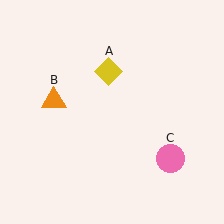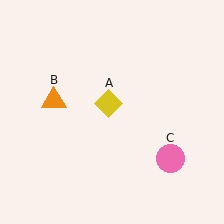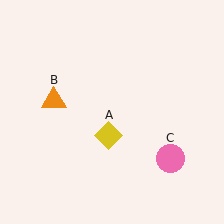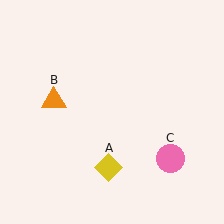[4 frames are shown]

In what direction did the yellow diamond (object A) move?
The yellow diamond (object A) moved down.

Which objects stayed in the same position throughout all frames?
Orange triangle (object B) and pink circle (object C) remained stationary.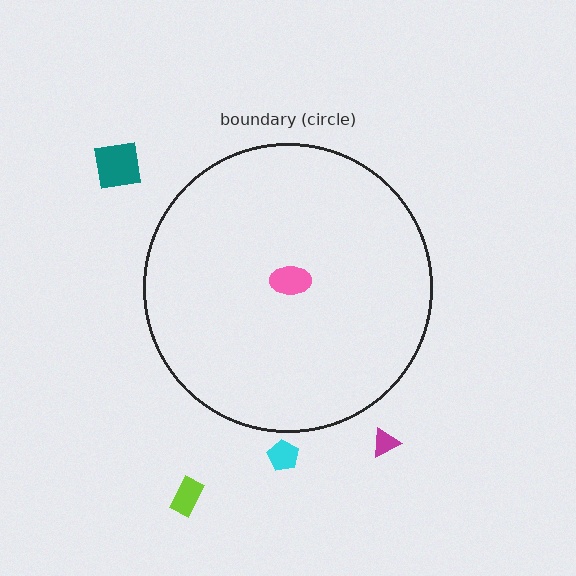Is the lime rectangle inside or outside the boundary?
Outside.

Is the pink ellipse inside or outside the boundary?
Inside.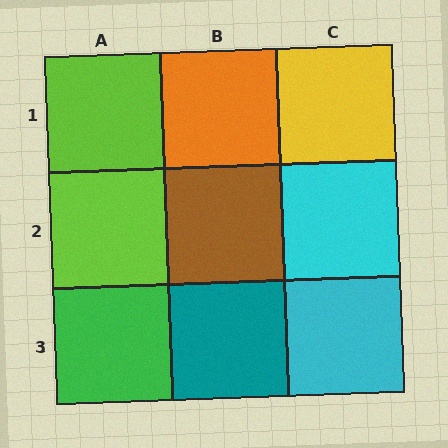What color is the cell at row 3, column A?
Green.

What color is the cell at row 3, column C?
Cyan.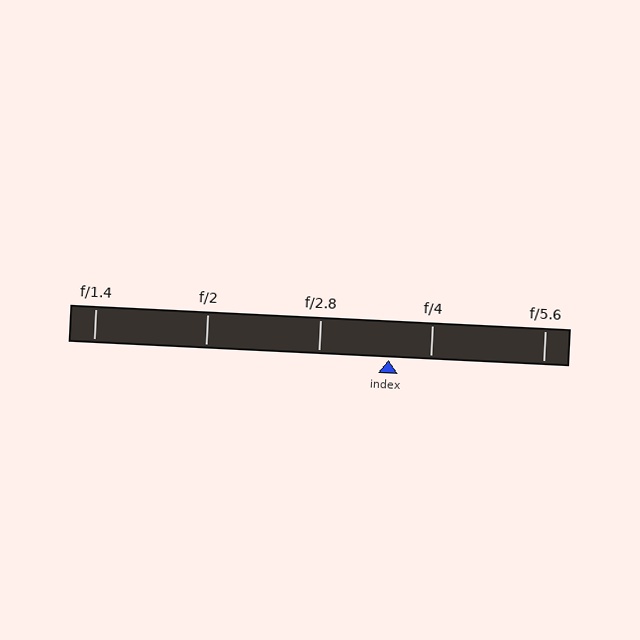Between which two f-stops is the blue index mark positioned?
The index mark is between f/2.8 and f/4.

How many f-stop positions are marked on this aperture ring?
There are 5 f-stop positions marked.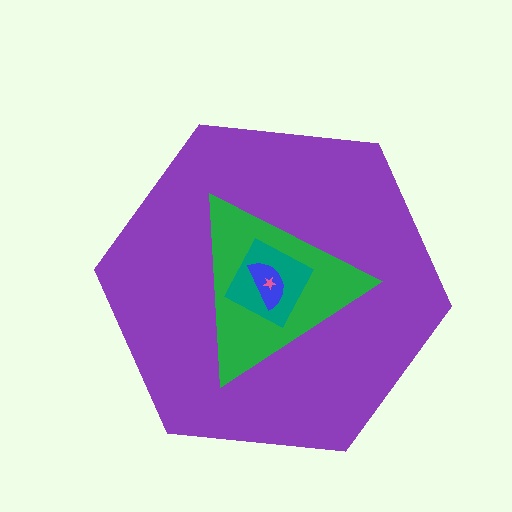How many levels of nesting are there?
5.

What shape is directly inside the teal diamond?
The blue semicircle.